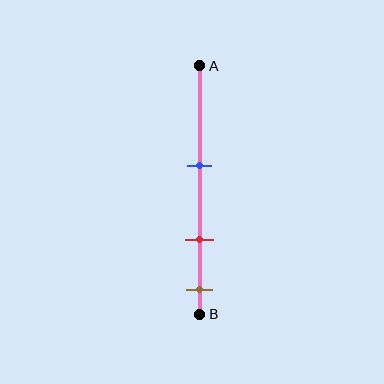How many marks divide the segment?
There are 3 marks dividing the segment.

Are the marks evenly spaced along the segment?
Yes, the marks are approximately evenly spaced.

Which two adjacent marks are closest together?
The red and brown marks are the closest adjacent pair.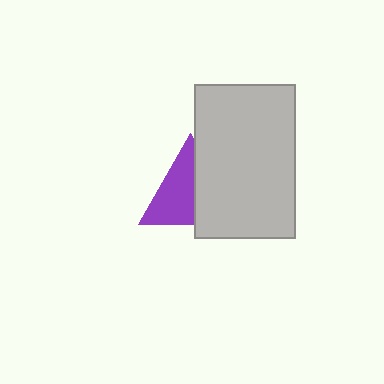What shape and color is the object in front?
The object in front is a light gray rectangle.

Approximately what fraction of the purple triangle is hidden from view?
Roughly 44% of the purple triangle is hidden behind the light gray rectangle.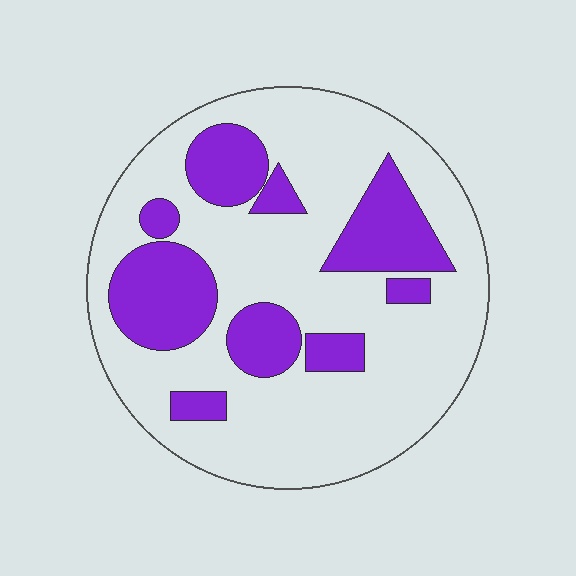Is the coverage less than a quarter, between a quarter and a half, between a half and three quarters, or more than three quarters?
Between a quarter and a half.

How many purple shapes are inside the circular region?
9.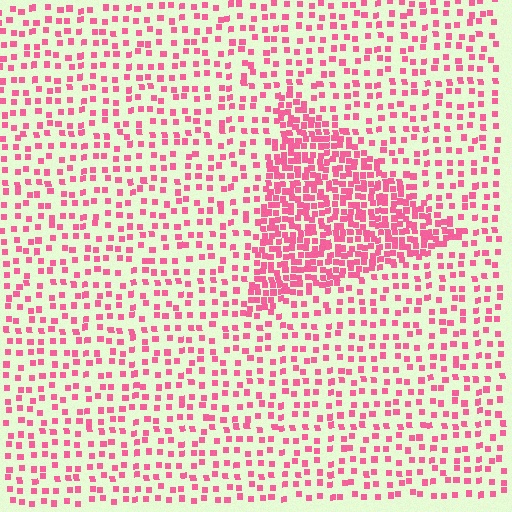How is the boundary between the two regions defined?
The boundary is defined by a change in element density (approximately 2.5x ratio). All elements are the same color, size, and shape.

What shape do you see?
I see a triangle.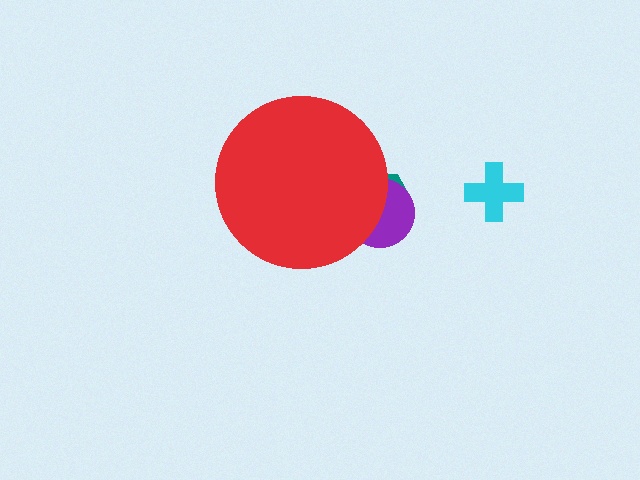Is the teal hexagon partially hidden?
Yes, the teal hexagon is partially hidden behind the red circle.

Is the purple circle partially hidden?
Yes, the purple circle is partially hidden behind the red circle.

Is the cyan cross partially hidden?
No, the cyan cross is fully visible.